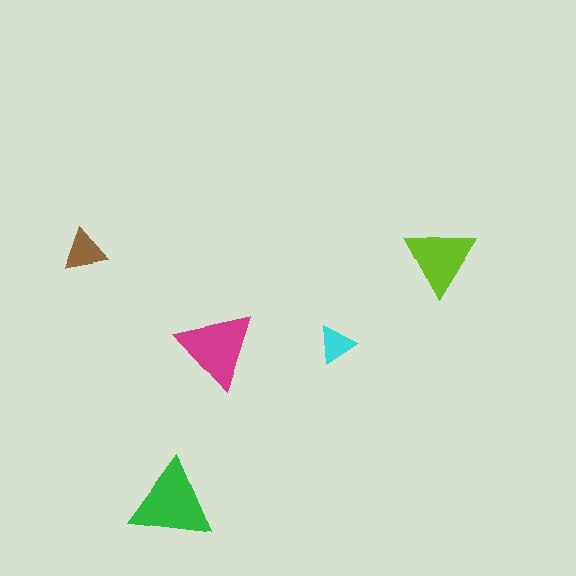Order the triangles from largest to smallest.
the green one, the magenta one, the lime one, the brown one, the cyan one.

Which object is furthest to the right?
The lime triangle is rightmost.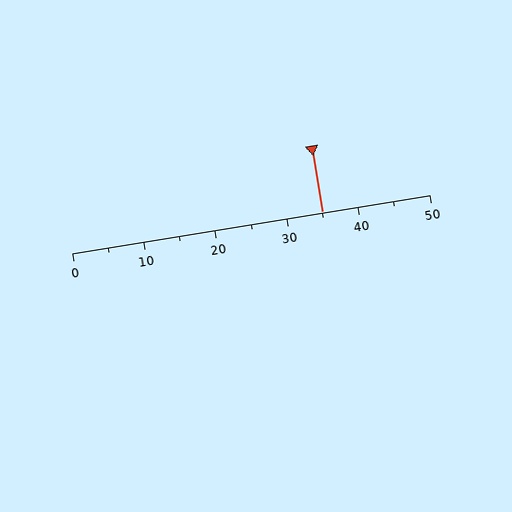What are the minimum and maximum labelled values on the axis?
The axis runs from 0 to 50.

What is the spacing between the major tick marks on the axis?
The major ticks are spaced 10 apart.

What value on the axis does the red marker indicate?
The marker indicates approximately 35.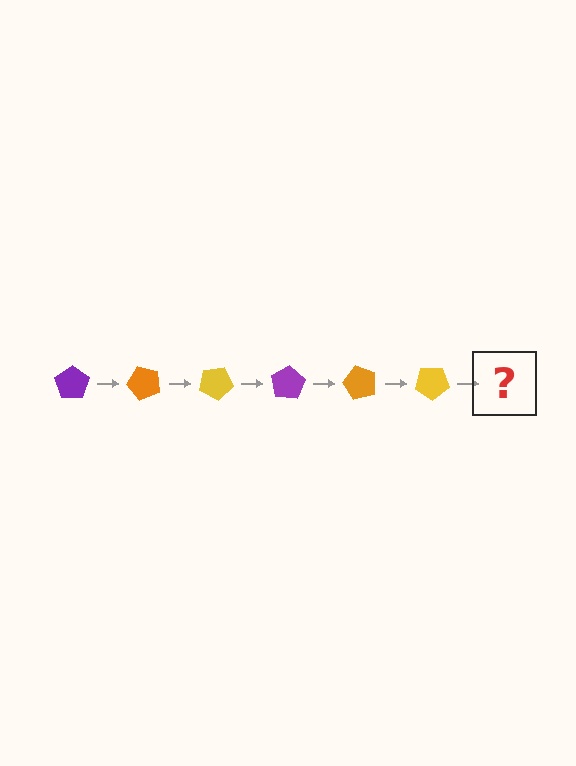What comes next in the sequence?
The next element should be a purple pentagon, rotated 300 degrees from the start.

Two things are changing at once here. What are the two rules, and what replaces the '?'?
The two rules are that it rotates 50 degrees each step and the color cycles through purple, orange, and yellow. The '?' should be a purple pentagon, rotated 300 degrees from the start.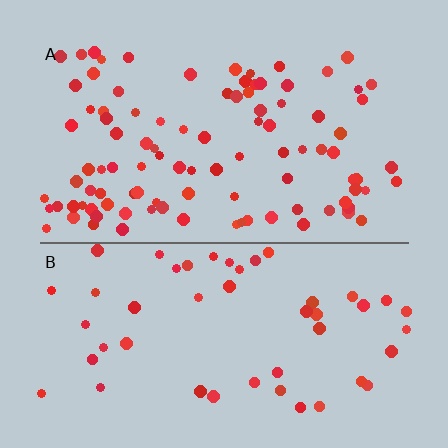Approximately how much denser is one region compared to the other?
Approximately 2.0× — region A over region B.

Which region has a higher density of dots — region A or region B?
A (the top).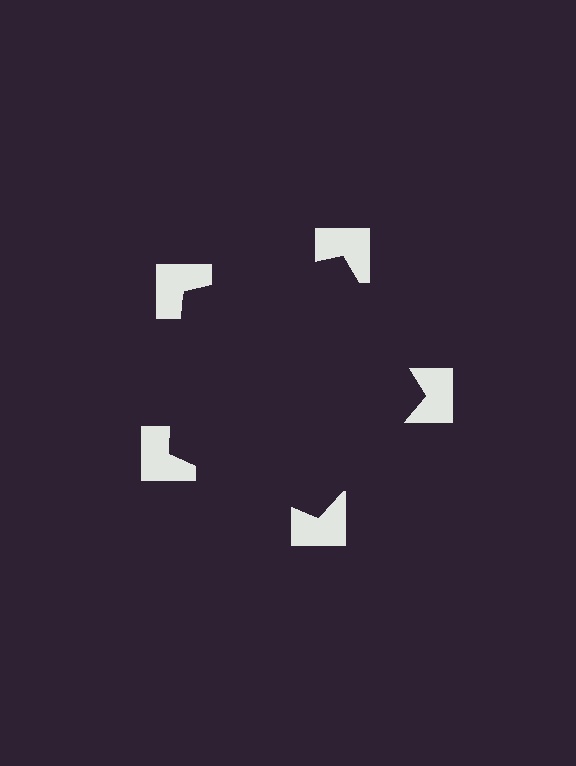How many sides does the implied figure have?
5 sides.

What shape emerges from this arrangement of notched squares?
An illusory pentagon — its edges are inferred from the aligned wedge cuts in the notched squares, not physically drawn.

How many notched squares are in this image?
There are 5 — one at each vertex of the illusory pentagon.